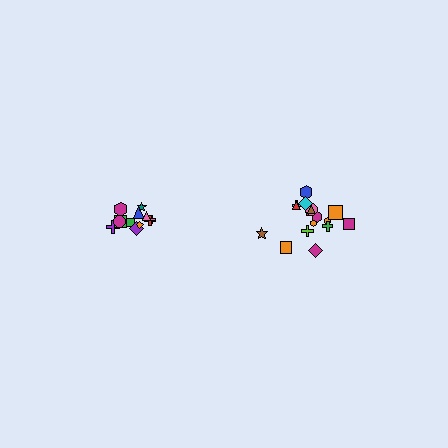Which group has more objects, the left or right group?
The right group.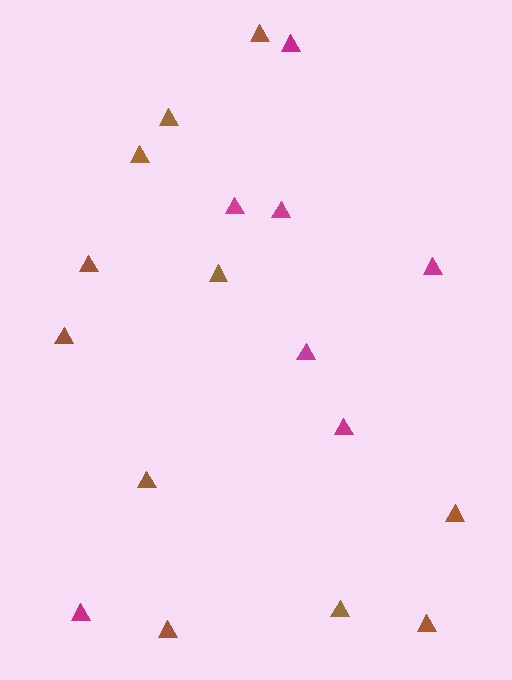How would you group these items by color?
There are 2 groups: one group of magenta triangles (7) and one group of brown triangles (11).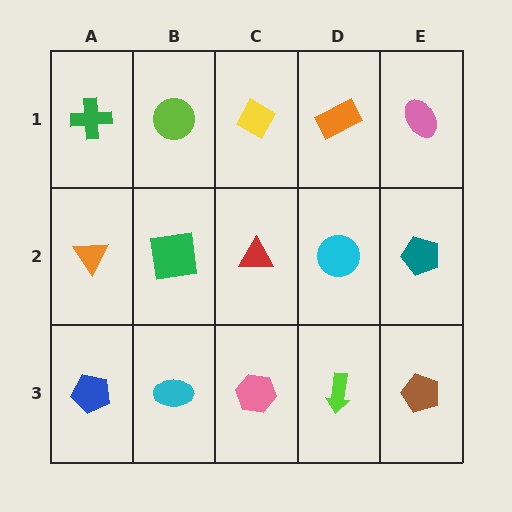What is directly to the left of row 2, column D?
A red triangle.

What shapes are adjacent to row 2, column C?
A yellow diamond (row 1, column C), a pink hexagon (row 3, column C), a green square (row 2, column B), a cyan circle (row 2, column D).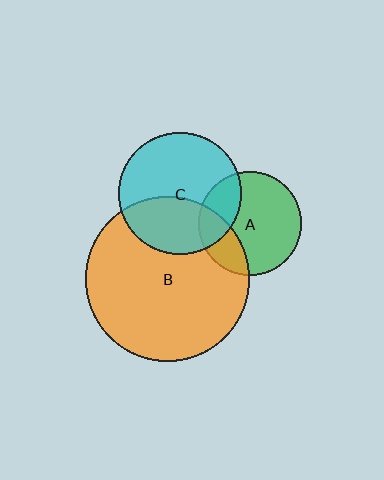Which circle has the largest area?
Circle B (orange).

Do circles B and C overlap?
Yes.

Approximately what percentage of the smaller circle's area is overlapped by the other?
Approximately 40%.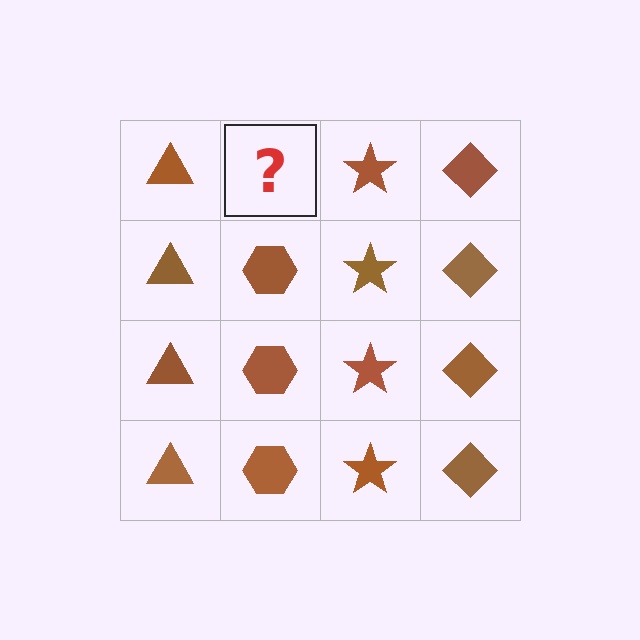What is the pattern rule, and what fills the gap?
The rule is that each column has a consistent shape. The gap should be filled with a brown hexagon.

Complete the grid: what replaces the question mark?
The question mark should be replaced with a brown hexagon.